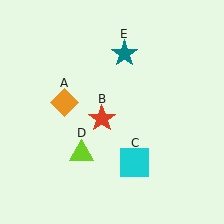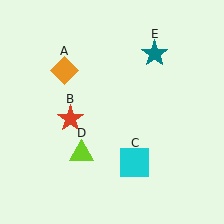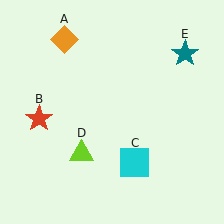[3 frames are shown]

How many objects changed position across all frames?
3 objects changed position: orange diamond (object A), red star (object B), teal star (object E).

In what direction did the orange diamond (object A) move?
The orange diamond (object A) moved up.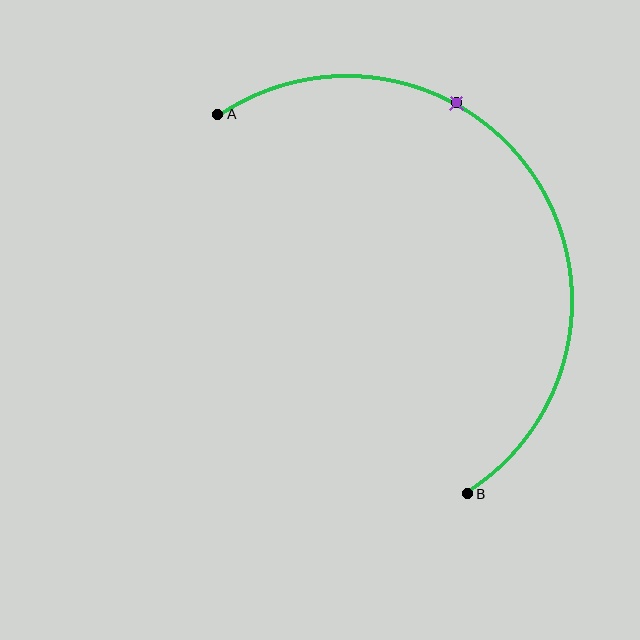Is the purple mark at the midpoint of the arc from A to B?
No. The purple mark lies on the arc but is closer to endpoint A. The arc midpoint would be at the point on the curve equidistant along the arc from both A and B.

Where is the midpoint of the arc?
The arc midpoint is the point on the curve farthest from the straight line joining A and B. It sits to the right of that line.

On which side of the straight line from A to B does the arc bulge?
The arc bulges to the right of the straight line connecting A and B.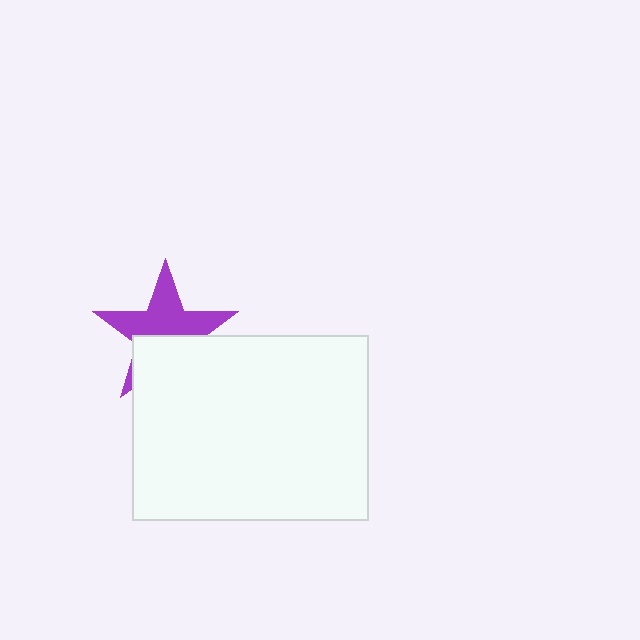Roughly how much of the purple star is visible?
About half of it is visible (roughly 57%).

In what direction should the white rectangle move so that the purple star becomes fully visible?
The white rectangle should move down. That is the shortest direction to clear the overlap and leave the purple star fully visible.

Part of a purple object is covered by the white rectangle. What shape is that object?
It is a star.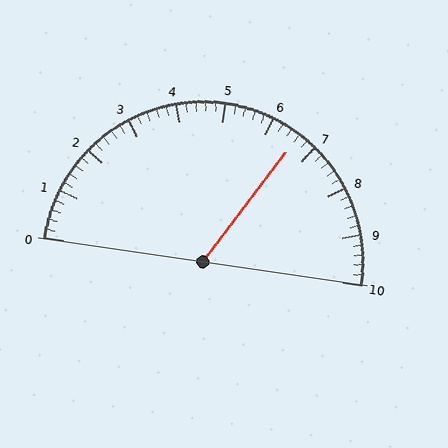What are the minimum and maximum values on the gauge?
The gauge ranges from 0 to 10.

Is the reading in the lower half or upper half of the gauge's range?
The reading is in the upper half of the range (0 to 10).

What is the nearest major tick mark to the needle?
The nearest major tick mark is 7.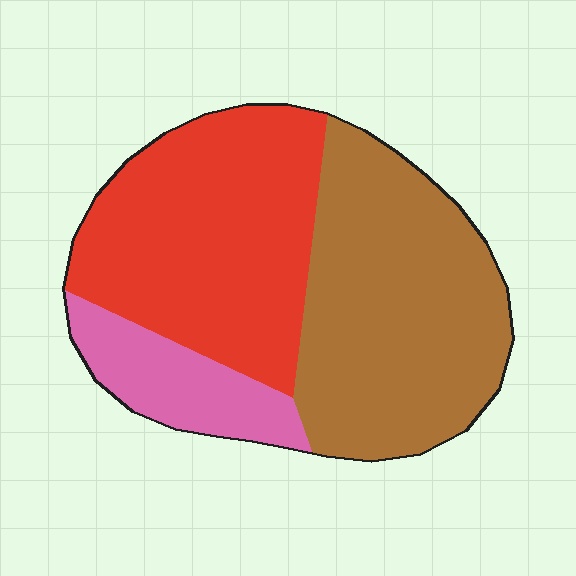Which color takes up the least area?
Pink, at roughly 15%.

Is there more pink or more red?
Red.